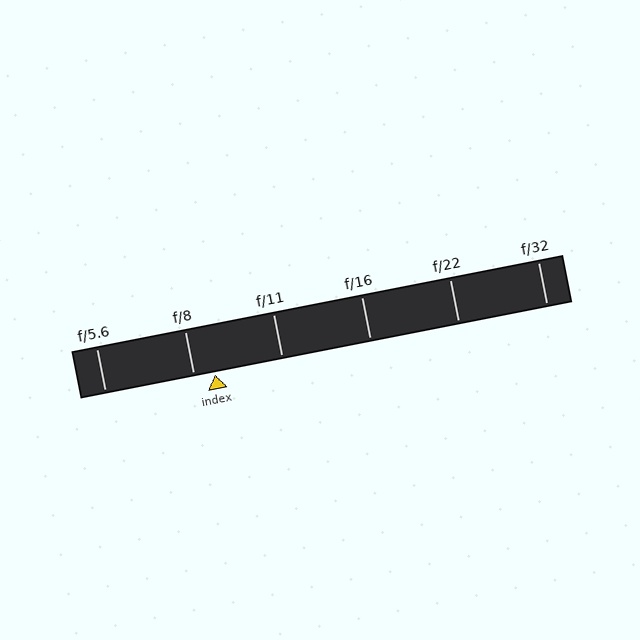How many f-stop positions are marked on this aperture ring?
There are 6 f-stop positions marked.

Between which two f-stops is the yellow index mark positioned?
The index mark is between f/8 and f/11.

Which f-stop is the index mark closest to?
The index mark is closest to f/8.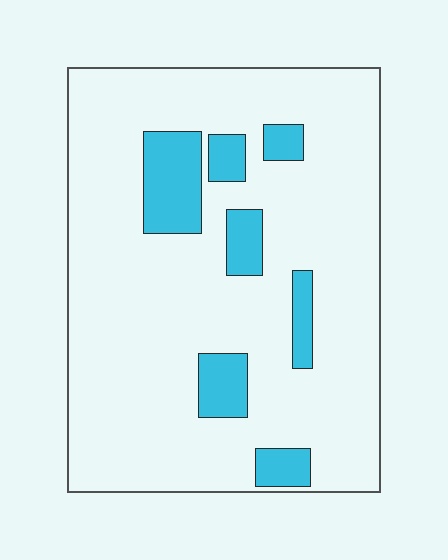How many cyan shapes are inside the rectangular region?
7.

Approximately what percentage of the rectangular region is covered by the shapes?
Approximately 15%.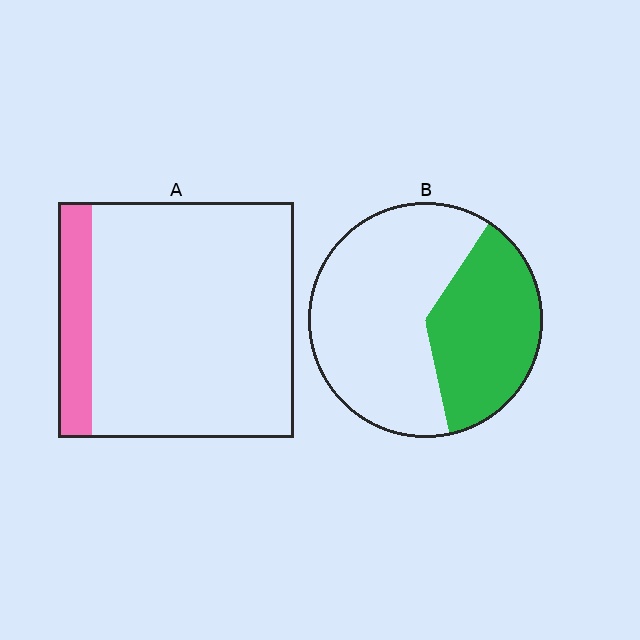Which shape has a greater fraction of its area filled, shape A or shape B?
Shape B.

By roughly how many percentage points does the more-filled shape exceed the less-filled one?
By roughly 25 percentage points (B over A).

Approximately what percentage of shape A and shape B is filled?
A is approximately 15% and B is approximately 40%.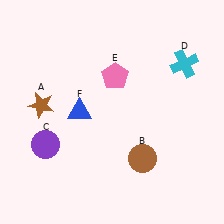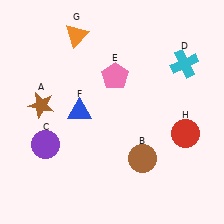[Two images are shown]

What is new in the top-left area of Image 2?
An orange triangle (G) was added in the top-left area of Image 2.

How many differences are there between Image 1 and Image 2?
There are 2 differences between the two images.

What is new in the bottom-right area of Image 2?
A red circle (H) was added in the bottom-right area of Image 2.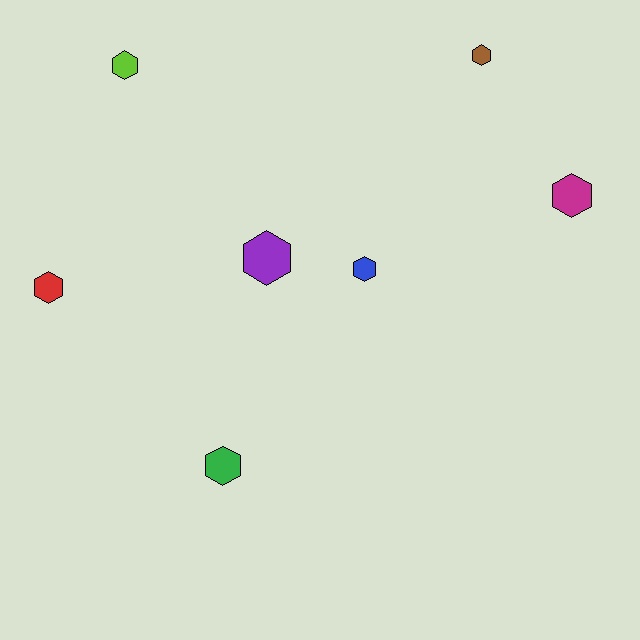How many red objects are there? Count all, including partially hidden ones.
There is 1 red object.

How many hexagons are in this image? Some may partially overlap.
There are 7 hexagons.